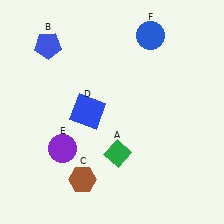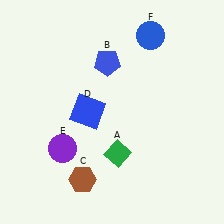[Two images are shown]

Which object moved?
The blue pentagon (B) moved right.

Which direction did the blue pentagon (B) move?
The blue pentagon (B) moved right.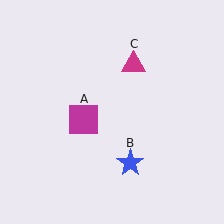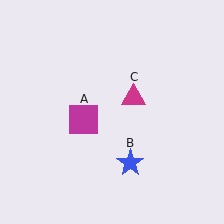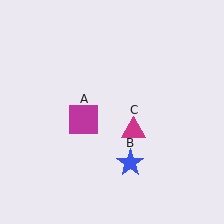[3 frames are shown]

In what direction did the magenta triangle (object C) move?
The magenta triangle (object C) moved down.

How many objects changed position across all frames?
1 object changed position: magenta triangle (object C).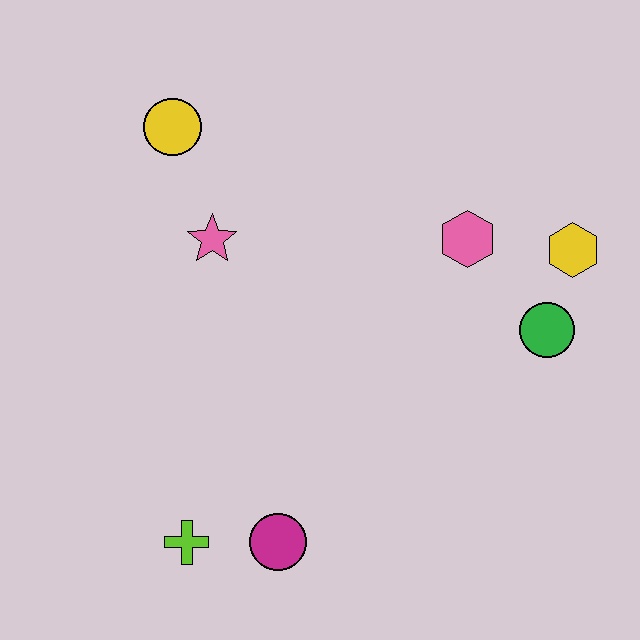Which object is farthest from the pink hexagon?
The lime cross is farthest from the pink hexagon.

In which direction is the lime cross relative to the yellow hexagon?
The lime cross is to the left of the yellow hexagon.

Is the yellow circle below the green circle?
No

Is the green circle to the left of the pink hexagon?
No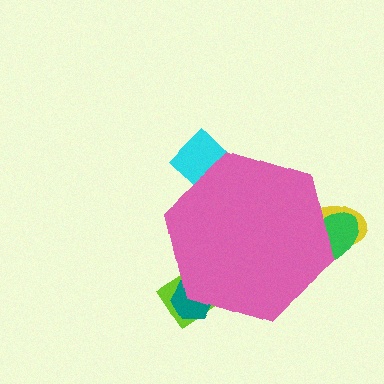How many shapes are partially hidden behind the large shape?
6 shapes are partially hidden.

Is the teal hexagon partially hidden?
Yes, the teal hexagon is partially hidden behind the pink hexagon.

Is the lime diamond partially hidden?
Yes, the lime diamond is partially hidden behind the pink hexagon.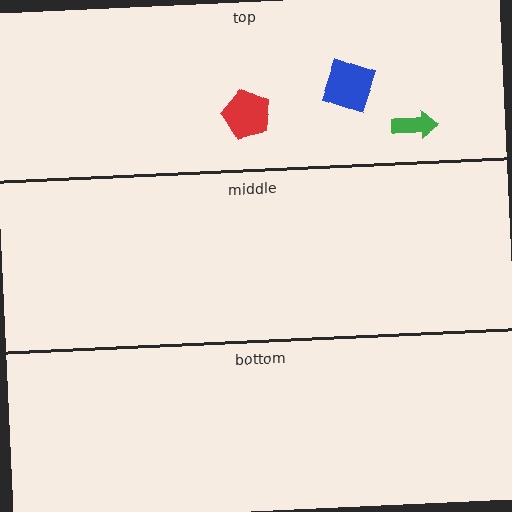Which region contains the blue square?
The top region.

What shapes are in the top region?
The red pentagon, the green arrow, the blue square.